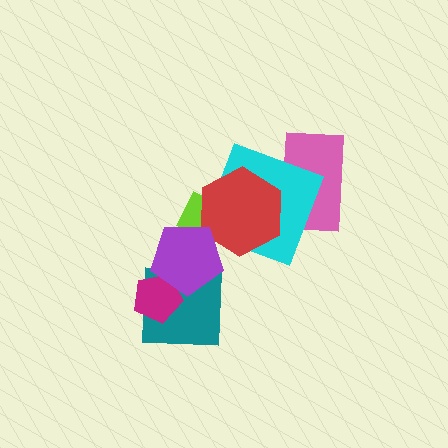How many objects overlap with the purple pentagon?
4 objects overlap with the purple pentagon.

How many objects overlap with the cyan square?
3 objects overlap with the cyan square.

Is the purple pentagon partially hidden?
No, no other shape covers it.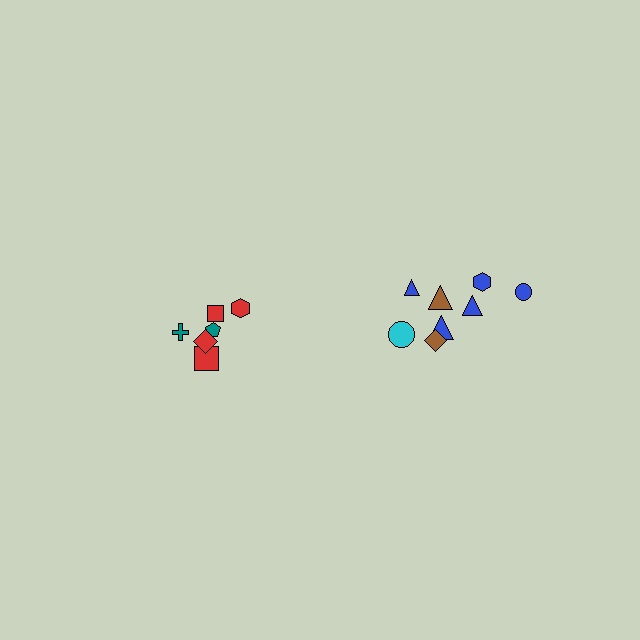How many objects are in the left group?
There are 6 objects.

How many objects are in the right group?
There are 8 objects.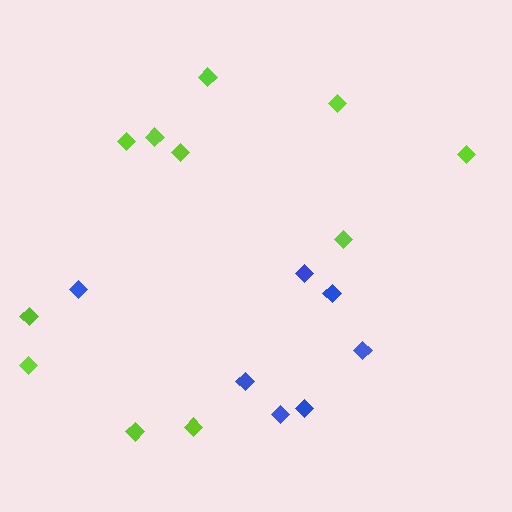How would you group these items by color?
There are 2 groups: one group of lime diamonds (11) and one group of blue diamonds (7).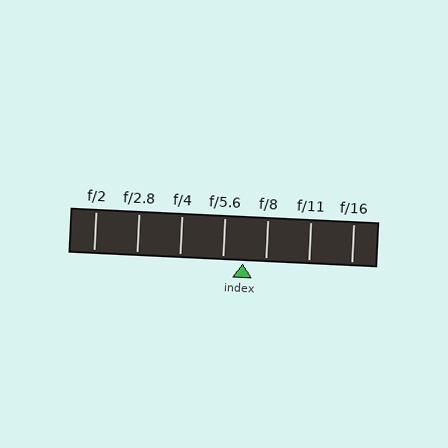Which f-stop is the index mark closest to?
The index mark is closest to f/5.6.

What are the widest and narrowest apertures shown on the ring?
The widest aperture shown is f/2 and the narrowest is f/16.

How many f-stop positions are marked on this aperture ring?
There are 7 f-stop positions marked.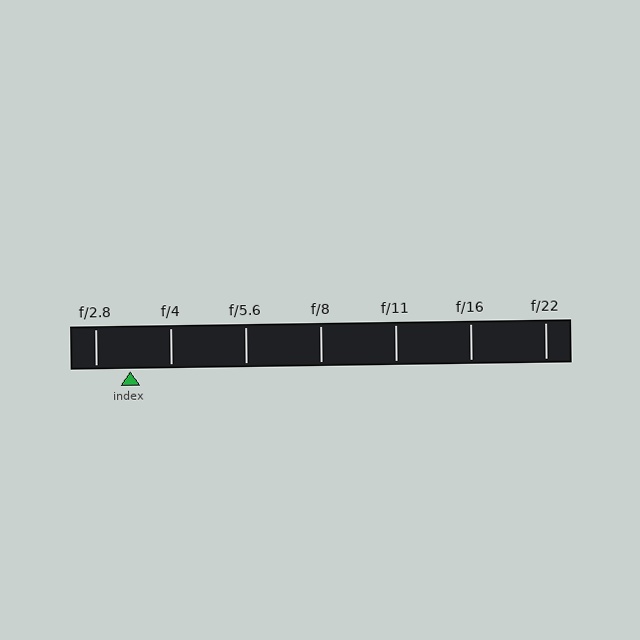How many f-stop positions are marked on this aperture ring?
There are 7 f-stop positions marked.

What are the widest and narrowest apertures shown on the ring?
The widest aperture shown is f/2.8 and the narrowest is f/22.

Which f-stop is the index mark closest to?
The index mark is closest to f/2.8.